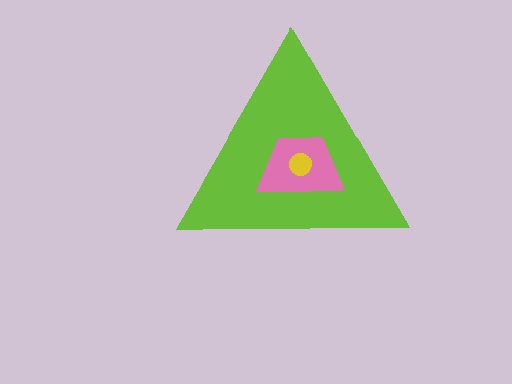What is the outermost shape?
The lime triangle.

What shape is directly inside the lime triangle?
The pink trapezoid.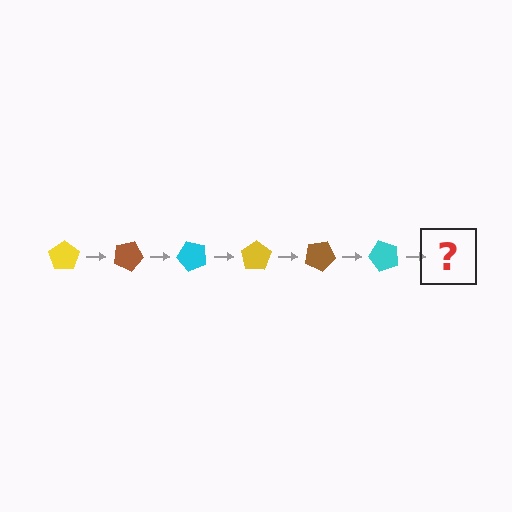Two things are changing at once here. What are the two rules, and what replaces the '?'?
The two rules are that it rotates 25 degrees each step and the color cycles through yellow, brown, and cyan. The '?' should be a yellow pentagon, rotated 150 degrees from the start.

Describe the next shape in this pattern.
It should be a yellow pentagon, rotated 150 degrees from the start.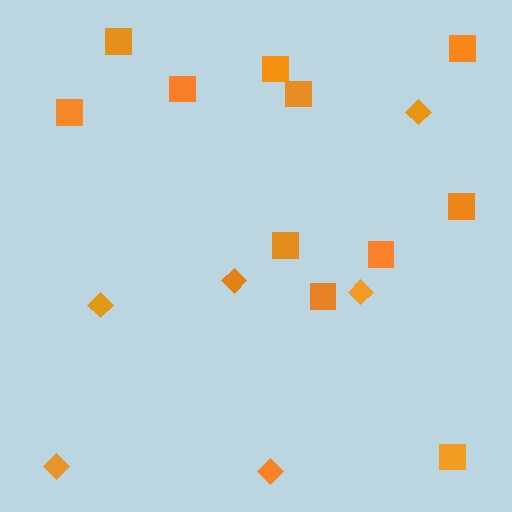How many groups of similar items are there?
There are 2 groups: one group of diamonds (6) and one group of squares (11).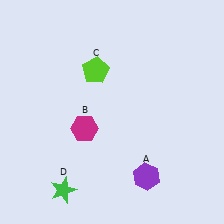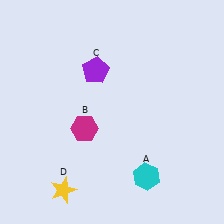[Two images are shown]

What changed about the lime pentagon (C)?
In Image 1, C is lime. In Image 2, it changed to purple.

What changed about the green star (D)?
In Image 1, D is green. In Image 2, it changed to yellow.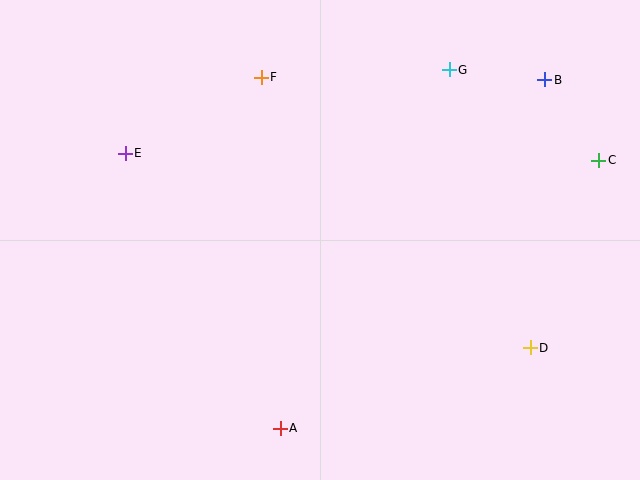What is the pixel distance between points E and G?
The distance between E and G is 335 pixels.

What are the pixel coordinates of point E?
Point E is at (125, 153).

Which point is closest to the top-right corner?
Point B is closest to the top-right corner.